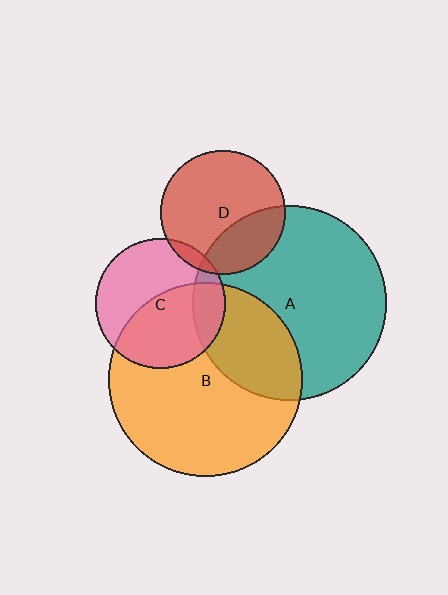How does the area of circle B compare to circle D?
Approximately 2.4 times.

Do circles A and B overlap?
Yes.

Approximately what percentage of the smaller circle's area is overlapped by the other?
Approximately 30%.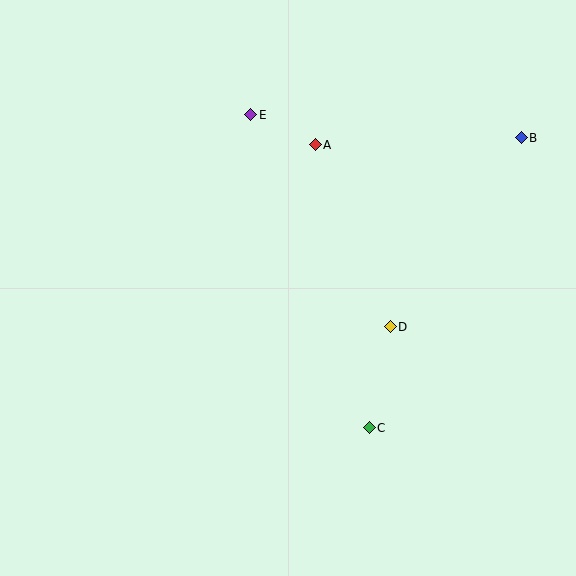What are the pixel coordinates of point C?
Point C is at (369, 428).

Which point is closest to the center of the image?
Point D at (390, 327) is closest to the center.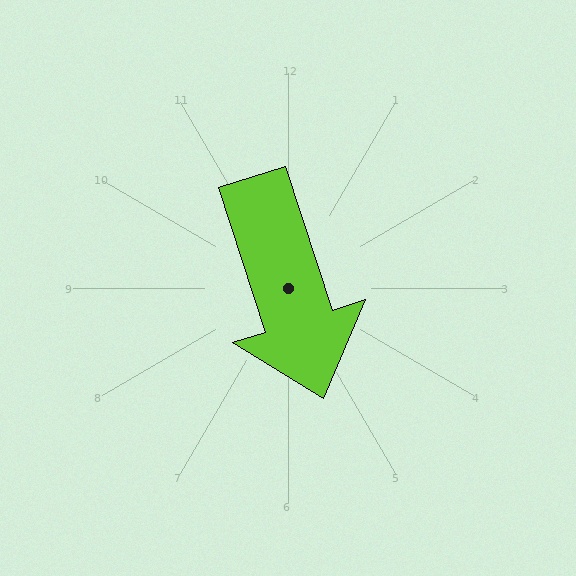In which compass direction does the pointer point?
South.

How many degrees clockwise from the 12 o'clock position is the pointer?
Approximately 162 degrees.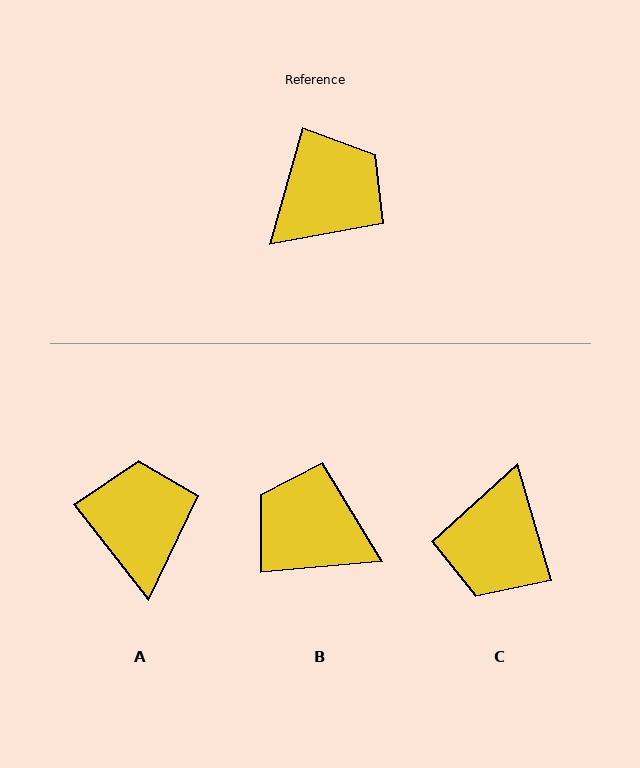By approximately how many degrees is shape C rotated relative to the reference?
Approximately 148 degrees clockwise.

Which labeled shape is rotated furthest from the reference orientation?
C, about 148 degrees away.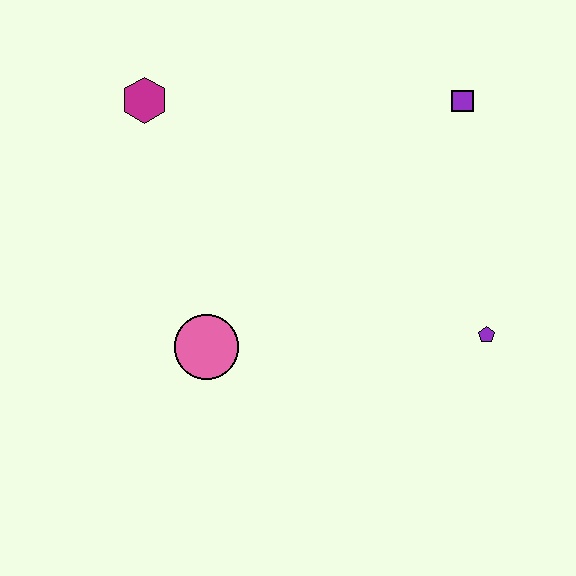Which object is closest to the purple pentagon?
The purple square is closest to the purple pentagon.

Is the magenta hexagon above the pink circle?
Yes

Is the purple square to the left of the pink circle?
No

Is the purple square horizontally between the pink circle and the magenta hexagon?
No